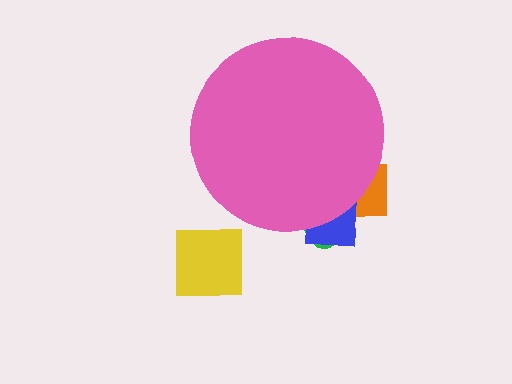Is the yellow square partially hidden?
No, the yellow square is fully visible.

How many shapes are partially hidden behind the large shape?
3 shapes are partially hidden.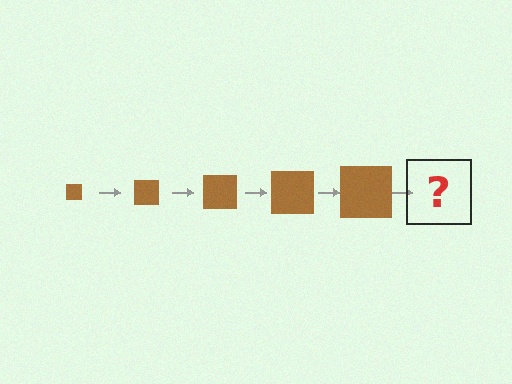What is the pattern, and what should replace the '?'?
The pattern is that the square gets progressively larger each step. The '?' should be a brown square, larger than the previous one.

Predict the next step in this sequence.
The next step is a brown square, larger than the previous one.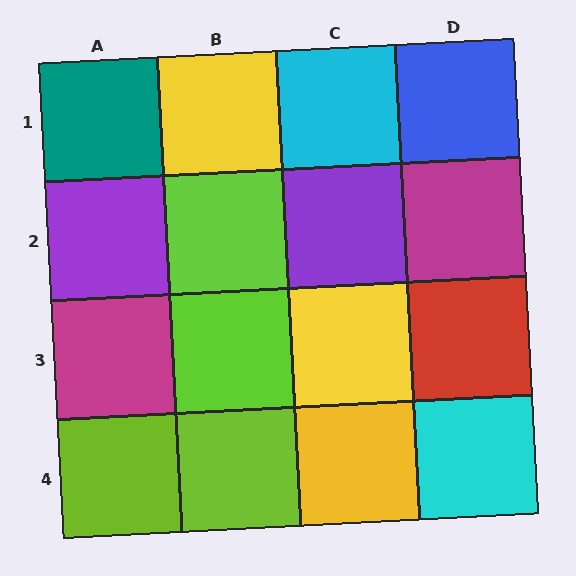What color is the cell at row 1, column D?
Blue.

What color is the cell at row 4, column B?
Lime.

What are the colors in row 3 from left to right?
Magenta, lime, yellow, red.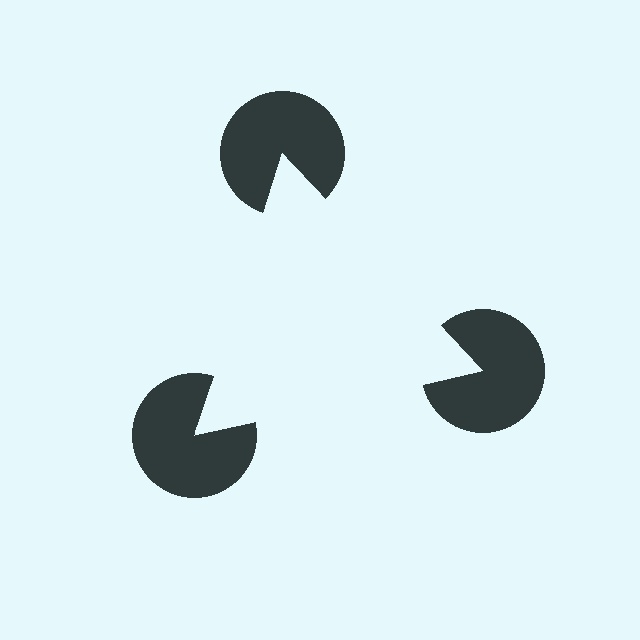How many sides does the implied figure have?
3 sides.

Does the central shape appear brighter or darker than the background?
It typically appears slightly brighter than the background, even though no actual brightness change is drawn.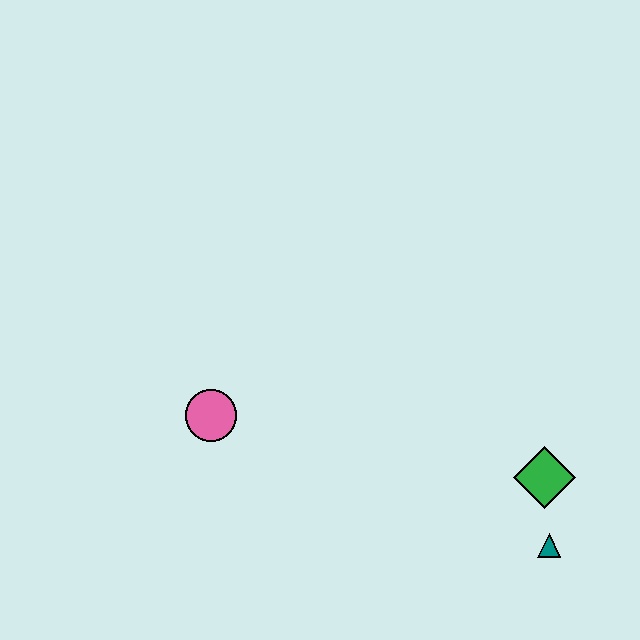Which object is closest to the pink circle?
The green diamond is closest to the pink circle.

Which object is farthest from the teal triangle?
The pink circle is farthest from the teal triangle.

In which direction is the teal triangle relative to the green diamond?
The teal triangle is below the green diamond.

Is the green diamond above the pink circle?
No